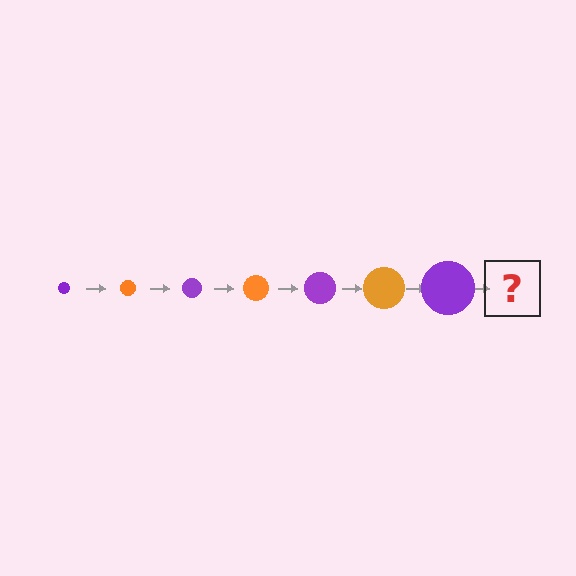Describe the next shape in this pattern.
It should be an orange circle, larger than the previous one.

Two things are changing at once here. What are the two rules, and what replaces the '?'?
The two rules are that the circle grows larger each step and the color cycles through purple and orange. The '?' should be an orange circle, larger than the previous one.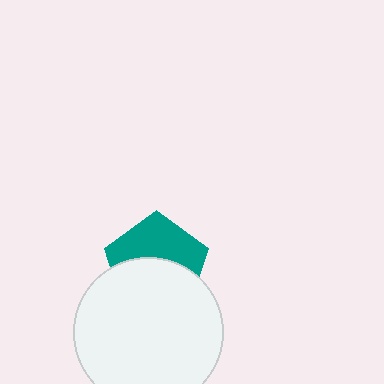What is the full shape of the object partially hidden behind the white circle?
The partially hidden object is a teal pentagon.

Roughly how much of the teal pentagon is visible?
About half of it is visible (roughly 47%).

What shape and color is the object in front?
The object in front is a white circle.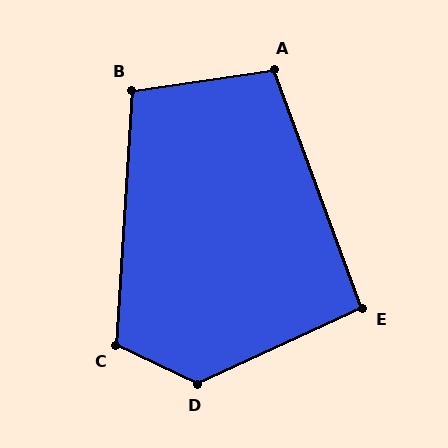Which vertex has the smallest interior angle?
E, at approximately 94 degrees.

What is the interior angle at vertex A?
Approximately 102 degrees (obtuse).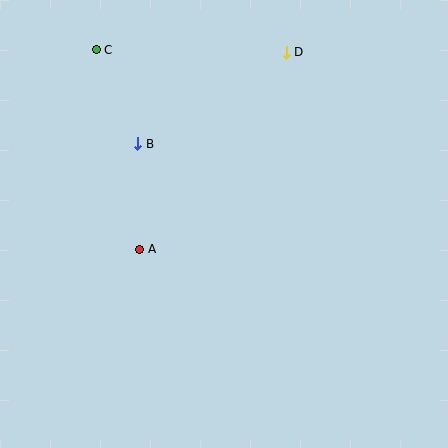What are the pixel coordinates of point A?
Point A is at (140, 249).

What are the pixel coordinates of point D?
Point D is at (286, 52).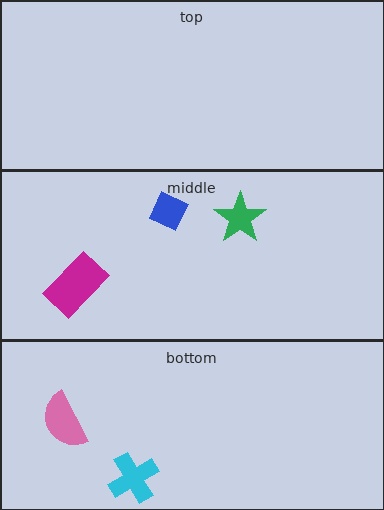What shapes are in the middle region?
The blue diamond, the magenta rectangle, the green star.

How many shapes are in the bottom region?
2.